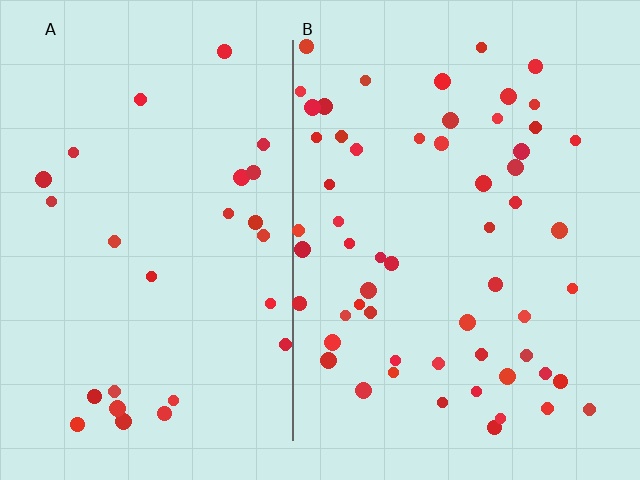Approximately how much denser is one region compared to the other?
Approximately 2.2× — region B over region A.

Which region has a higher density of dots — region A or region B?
B (the right).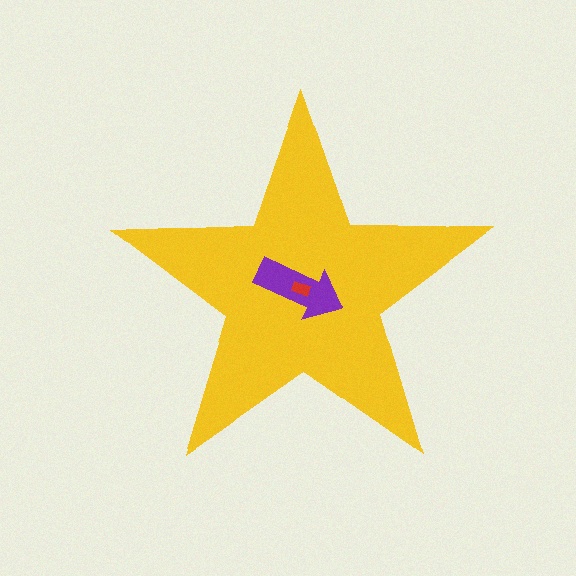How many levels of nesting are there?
3.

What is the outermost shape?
The yellow star.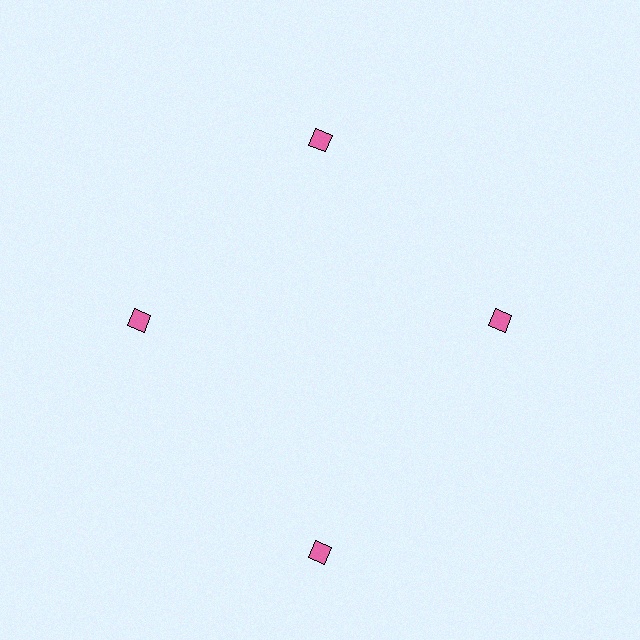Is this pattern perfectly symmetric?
No. The 4 pink diamonds are arranged in a ring, but one element near the 6 o'clock position is pushed outward from the center, breaking the 4-fold rotational symmetry.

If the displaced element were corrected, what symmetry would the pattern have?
It would have 4-fold rotational symmetry — the pattern would map onto itself every 90 degrees.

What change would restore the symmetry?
The symmetry would be restored by moving it inward, back onto the ring so that all 4 diamonds sit at equal angles and equal distance from the center.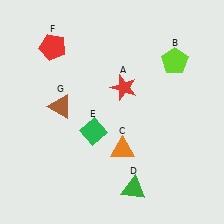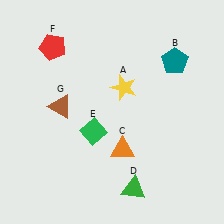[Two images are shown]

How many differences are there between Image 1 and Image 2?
There are 2 differences between the two images.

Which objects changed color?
A changed from red to yellow. B changed from lime to teal.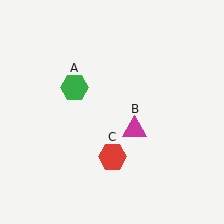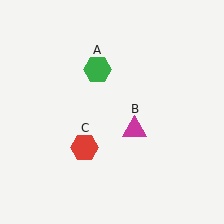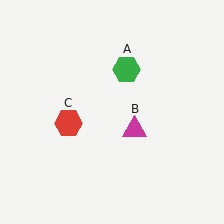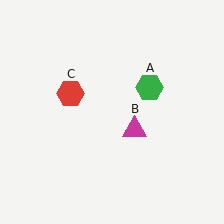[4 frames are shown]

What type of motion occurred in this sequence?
The green hexagon (object A), red hexagon (object C) rotated clockwise around the center of the scene.